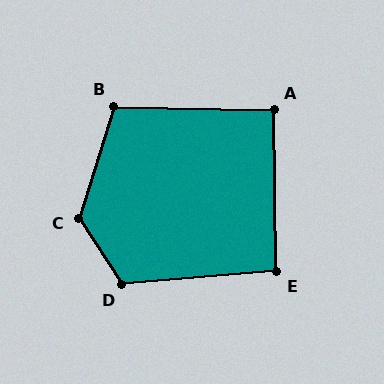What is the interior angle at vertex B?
Approximately 106 degrees (obtuse).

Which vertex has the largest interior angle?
C, at approximately 130 degrees.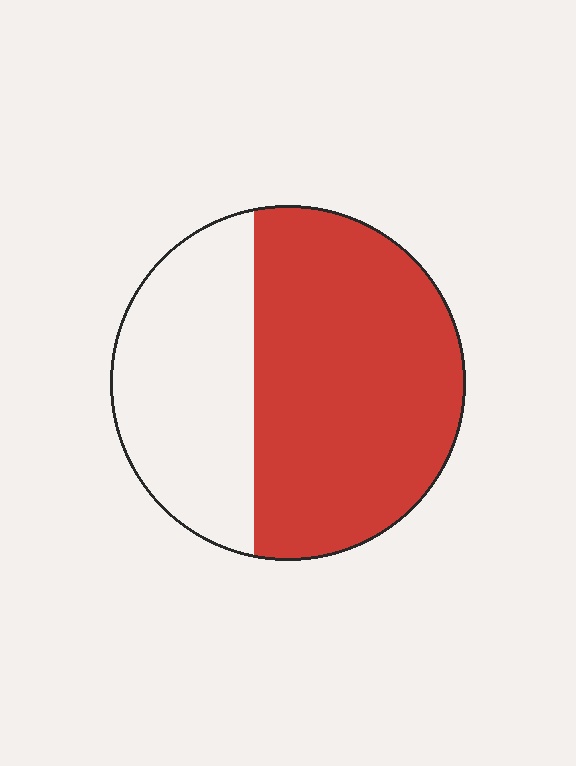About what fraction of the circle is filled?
About five eighths (5/8).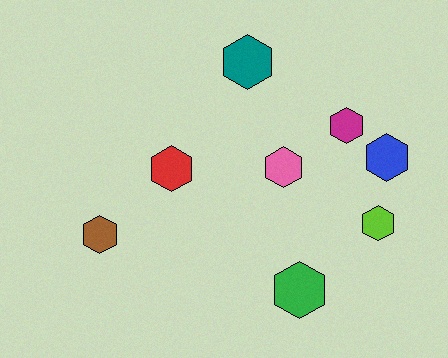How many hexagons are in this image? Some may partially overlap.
There are 8 hexagons.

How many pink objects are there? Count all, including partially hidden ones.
There is 1 pink object.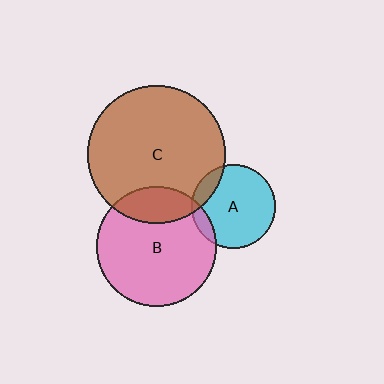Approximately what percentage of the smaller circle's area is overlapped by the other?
Approximately 15%.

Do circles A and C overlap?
Yes.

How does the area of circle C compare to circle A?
Approximately 2.7 times.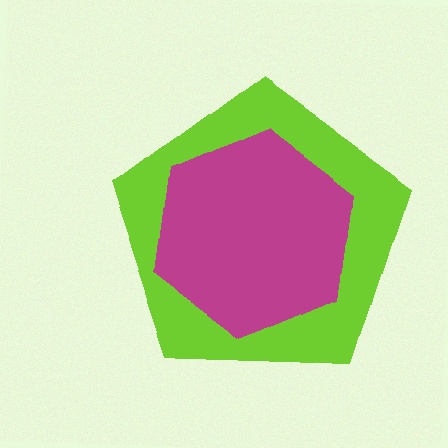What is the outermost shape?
The lime pentagon.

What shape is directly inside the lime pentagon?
The magenta hexagon.